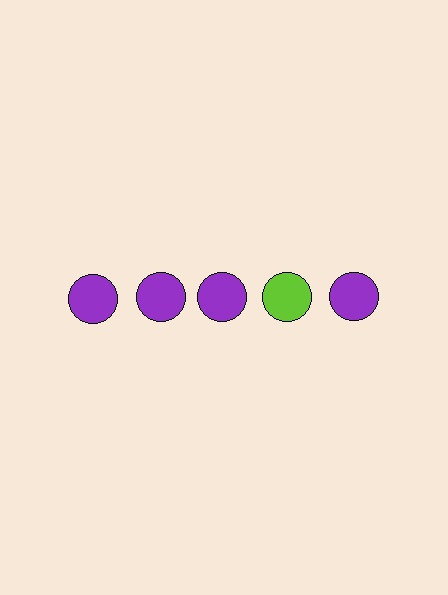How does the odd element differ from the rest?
It has a different color: lime instead of purple.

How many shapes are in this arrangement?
There are 5 shapes arranged in a grid pattern.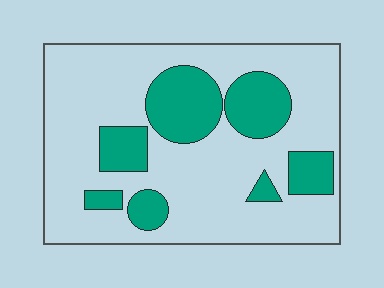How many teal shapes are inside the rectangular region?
7.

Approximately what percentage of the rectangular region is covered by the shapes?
Approximately 25%.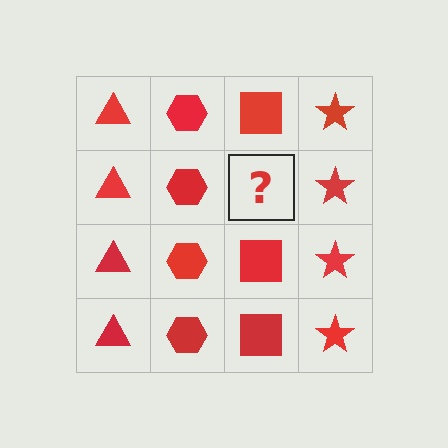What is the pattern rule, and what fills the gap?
The rule is that each column has a consistent shape. The gap should be filled with a red square.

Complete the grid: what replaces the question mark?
The question mark should be replaced with a red square.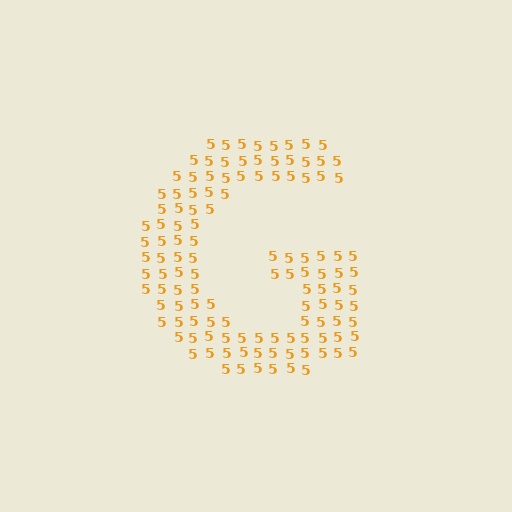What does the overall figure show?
The overall figure shows the letter G.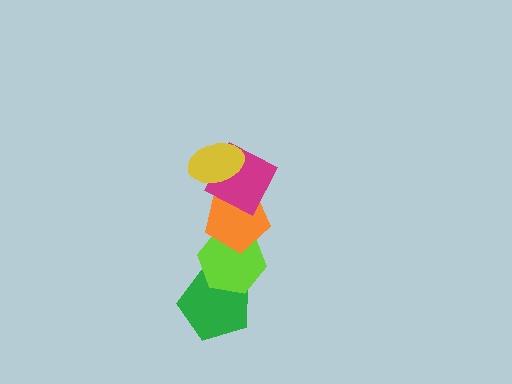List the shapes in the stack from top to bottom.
From top to bottom: the yellow ellipse, the magenta square, the orange pentagon, the lime hexagon, the green pentagon.